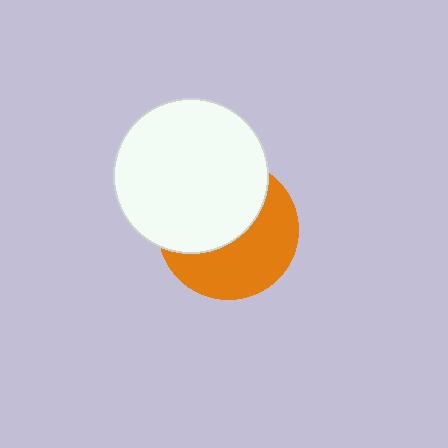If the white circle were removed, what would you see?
You would see the complete orange circle.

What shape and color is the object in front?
The object in front is a white circle.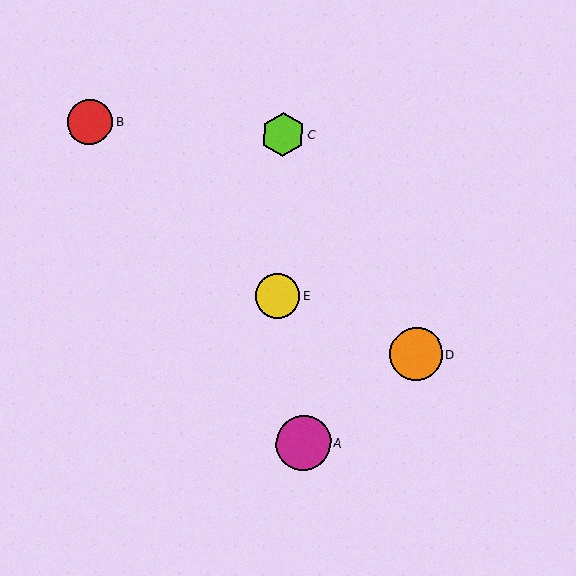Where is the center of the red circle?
The center of the red circle is at (90, 122).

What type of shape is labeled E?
Shape E is a yellow circle.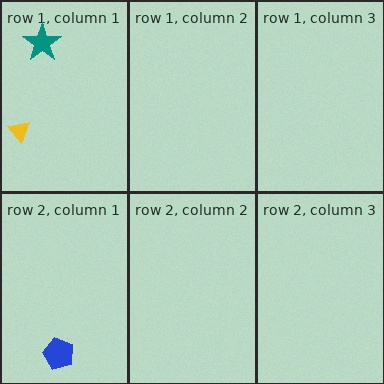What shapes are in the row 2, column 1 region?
The blue pentagon.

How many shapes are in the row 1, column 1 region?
2.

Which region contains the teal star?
The row 1, column 1 region.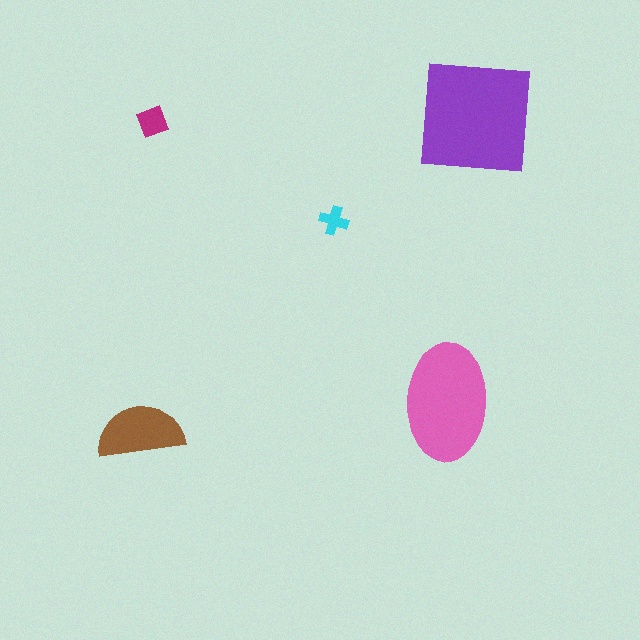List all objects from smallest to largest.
The cyan cross, the magenta diamond, the brown semicircle, the pink ellipse, the purple square.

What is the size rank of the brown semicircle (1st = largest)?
3rd.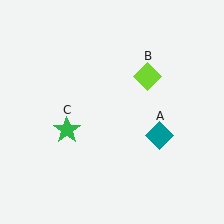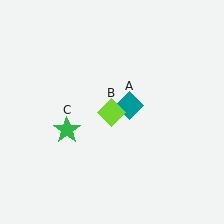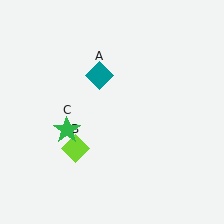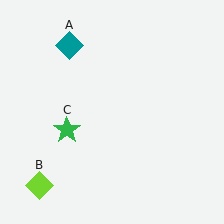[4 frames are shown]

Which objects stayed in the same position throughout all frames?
Green star (object C) remained stationary.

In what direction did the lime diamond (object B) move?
The lime diamond (object B) moved down and to the left.